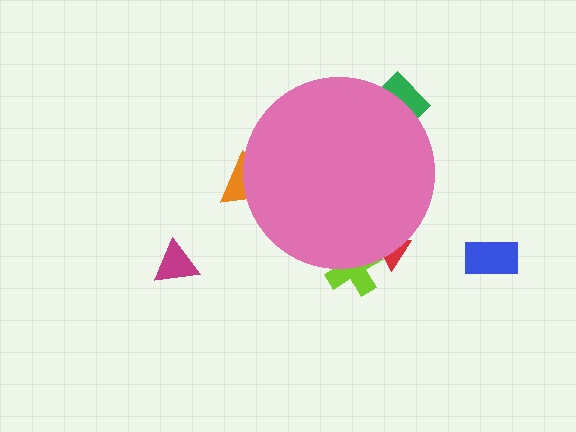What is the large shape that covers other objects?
A pink circle.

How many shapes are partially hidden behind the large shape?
4 shapes are partially hidden.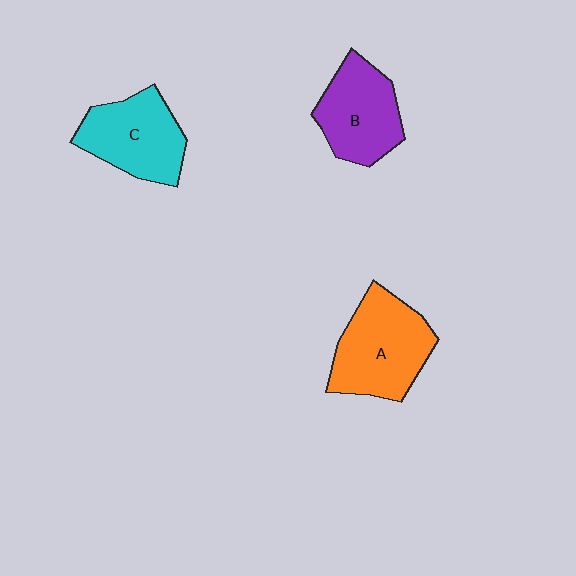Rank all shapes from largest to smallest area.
From largest to smallest: A (orange), C (cyan), B (purple).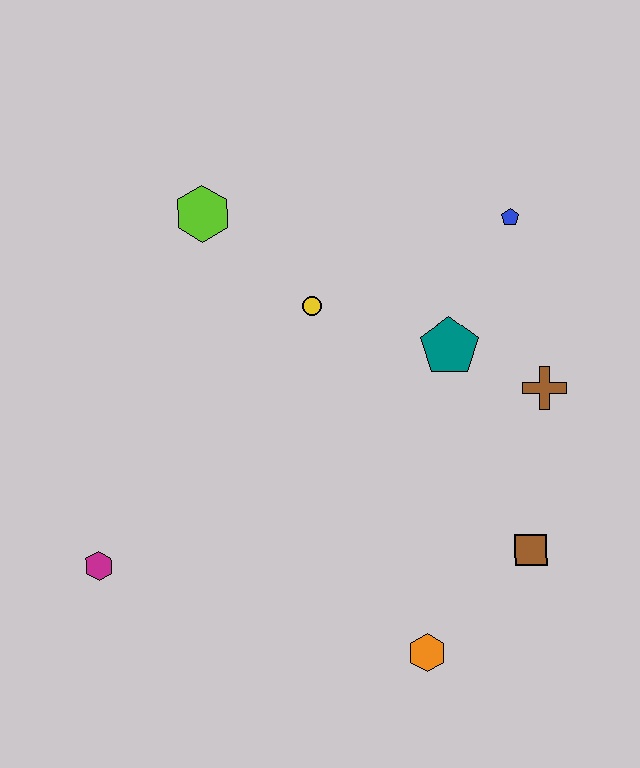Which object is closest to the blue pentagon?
The teal pentagon is closest to the blue pentagon.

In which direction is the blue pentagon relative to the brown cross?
The blue pentagon is above the brown cross.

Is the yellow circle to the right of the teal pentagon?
No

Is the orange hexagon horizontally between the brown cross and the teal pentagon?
No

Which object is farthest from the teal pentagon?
The magenta hexagon is farthest from the teal pentagon.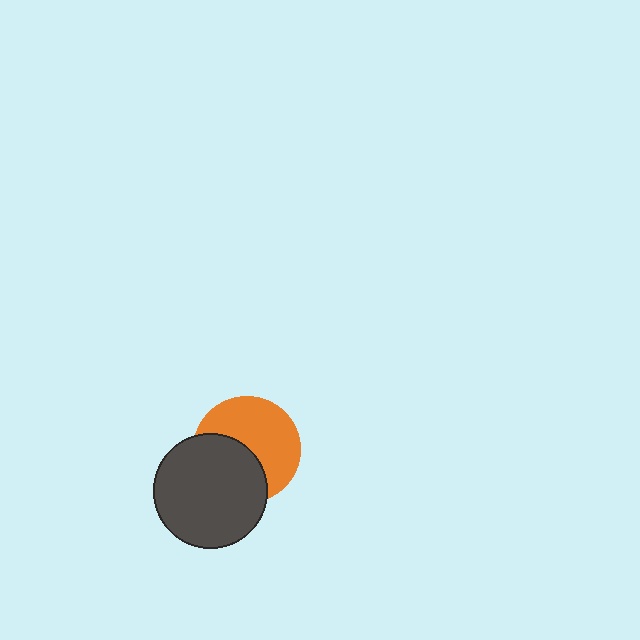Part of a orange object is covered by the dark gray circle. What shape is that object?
It is a circle.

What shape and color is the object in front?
The object in front is a dark gray circle.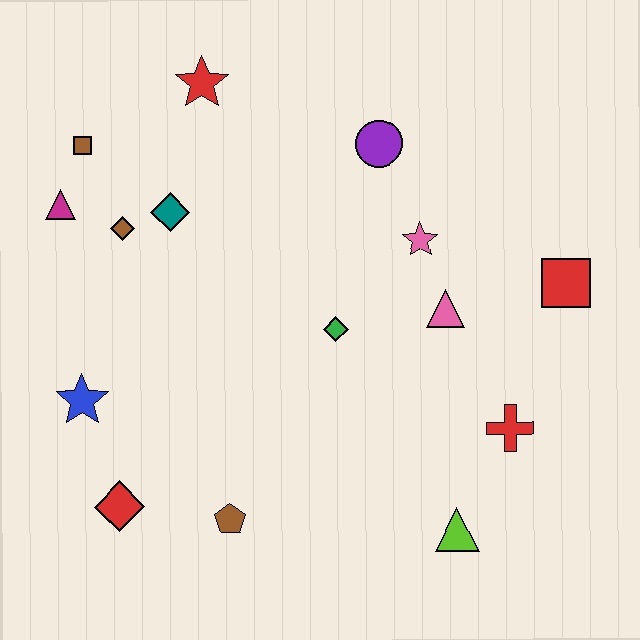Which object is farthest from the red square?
The magenta triangle is farthest from the red square.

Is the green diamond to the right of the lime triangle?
No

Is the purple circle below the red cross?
No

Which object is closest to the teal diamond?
The brown diamond is closest to the teal diamond.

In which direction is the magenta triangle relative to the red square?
The magenta triangle is to the left of the red square.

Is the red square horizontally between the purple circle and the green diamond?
No